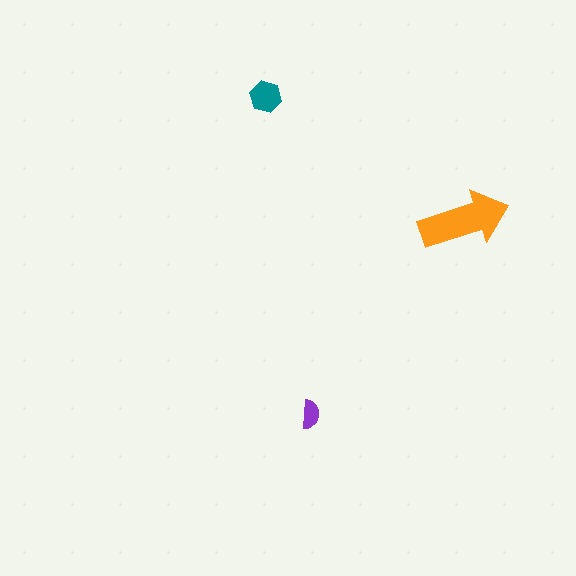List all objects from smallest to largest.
The purple semicircle, the teal hexagon, the orange arrow.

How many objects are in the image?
There are 3 objects in the image.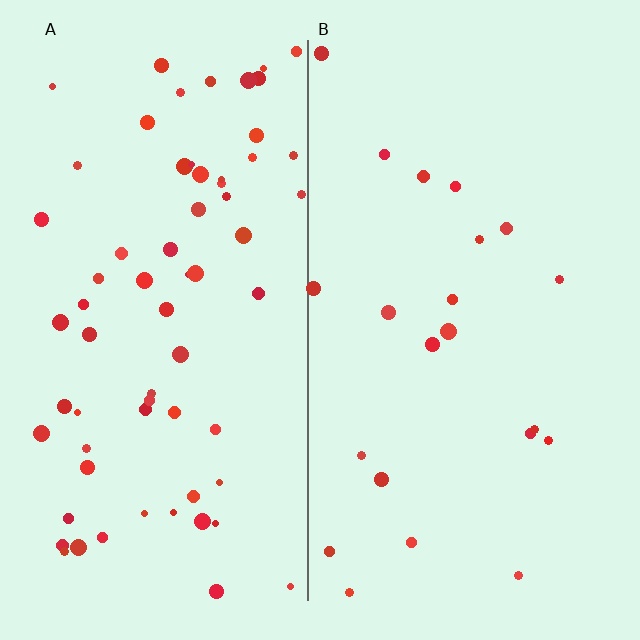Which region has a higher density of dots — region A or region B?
A (the left).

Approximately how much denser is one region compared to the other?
Approximately 3.0× — region A over region B.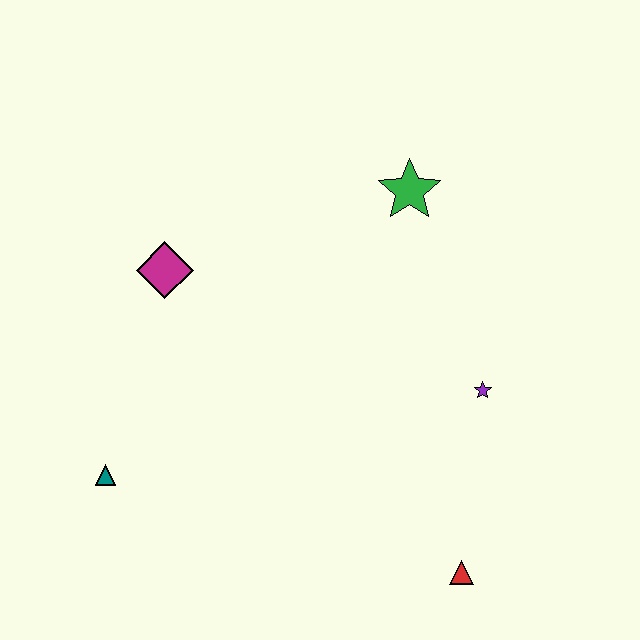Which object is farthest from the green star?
The teal triangle is farthest from the green star.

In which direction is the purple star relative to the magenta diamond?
The purple star is to the right of the magenta diamond.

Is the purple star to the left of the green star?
No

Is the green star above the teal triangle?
Yes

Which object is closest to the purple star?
The red triangle is closest to the purple star.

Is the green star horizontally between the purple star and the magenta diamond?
Yes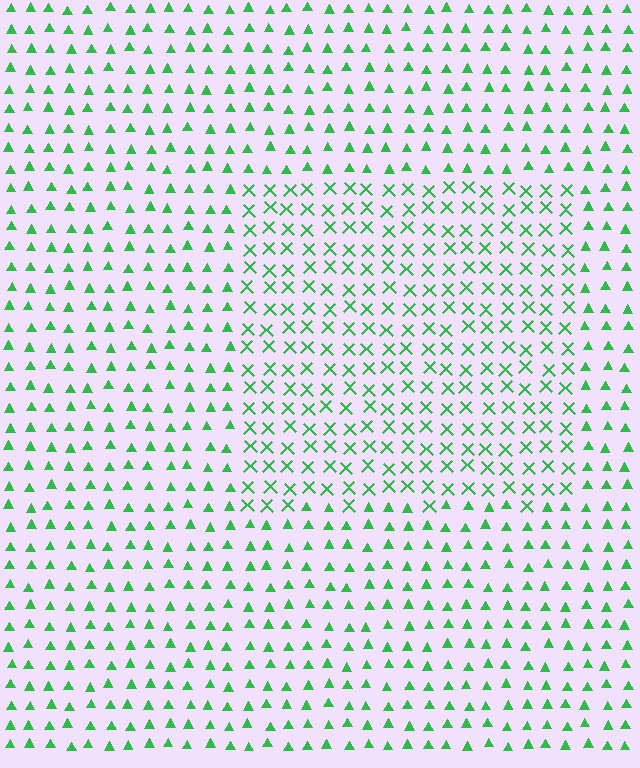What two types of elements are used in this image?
The image uses X marks inside the rectangle region and triangles outside it.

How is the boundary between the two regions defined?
The boundary is defined by a change in element shape: X marks inside vs. triangles outside. All elements share the same color and spacing.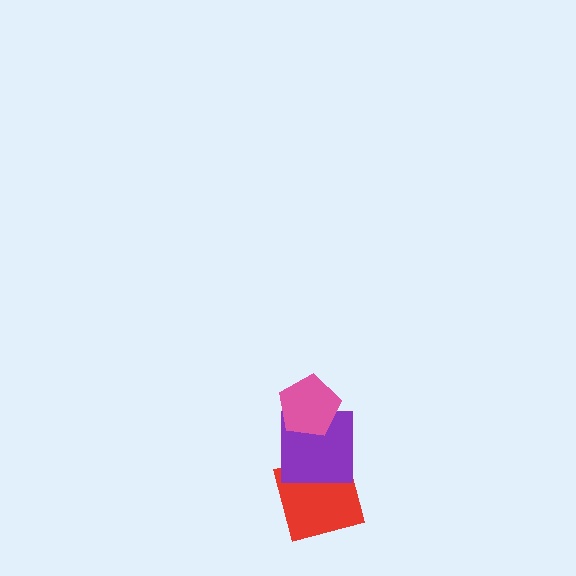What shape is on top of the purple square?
The pink pentagon is on top of the purple square.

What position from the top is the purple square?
The purple square is 2nd from the top.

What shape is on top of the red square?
The purple square is on top of the red square.